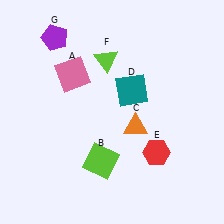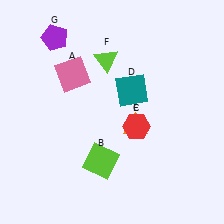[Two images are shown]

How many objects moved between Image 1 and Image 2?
1 object moved between the two images.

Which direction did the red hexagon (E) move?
The red hexagon (E) moved up.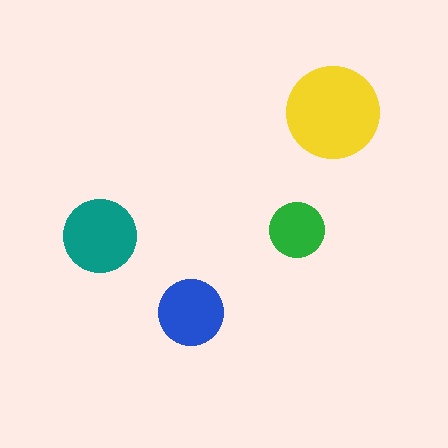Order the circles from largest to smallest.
the yellow one, the teal one, the blue one, the green one.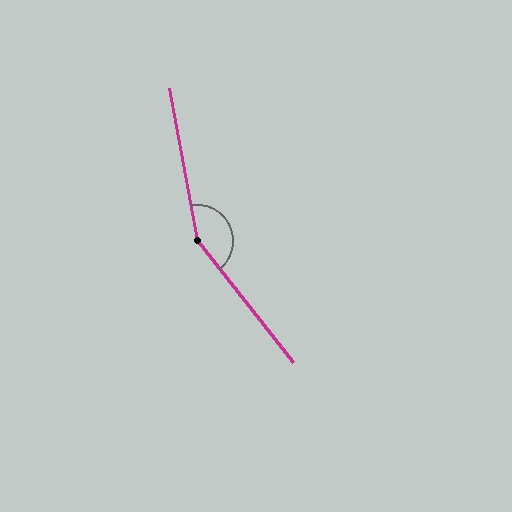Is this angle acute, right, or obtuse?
It is obtuse.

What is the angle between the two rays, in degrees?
Approximately 152 degrees.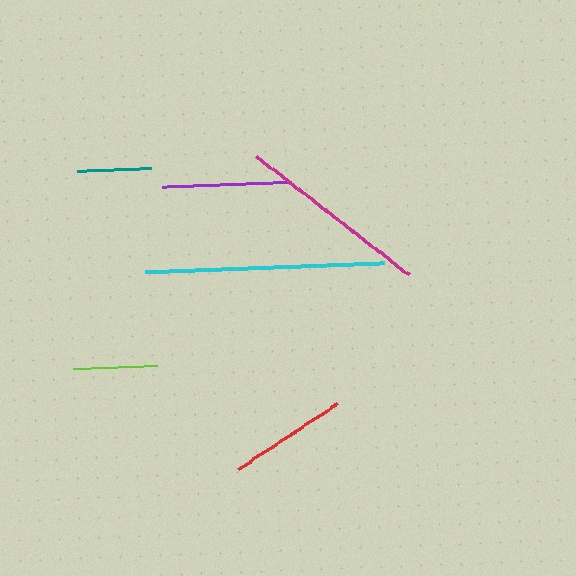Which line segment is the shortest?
The teal line is the shortest at approximately 74 pixels.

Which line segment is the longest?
The cyan line is the longest at approximately 240 pixels.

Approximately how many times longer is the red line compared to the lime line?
The red line is approximately 1.4 times the length of the lime line.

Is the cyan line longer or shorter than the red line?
The cyan line is longer than the red line.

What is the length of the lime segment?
The lime segment is approximately 84 pixels long.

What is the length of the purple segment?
The purple segment is approximately 129 pixels long.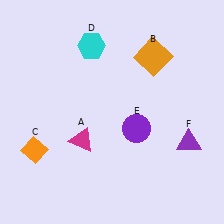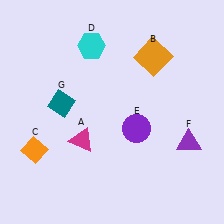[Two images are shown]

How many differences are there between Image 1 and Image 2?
There is 1 difference between the two images.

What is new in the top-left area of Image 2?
A teal diamond (G) was added in the top-left area of Image 2.